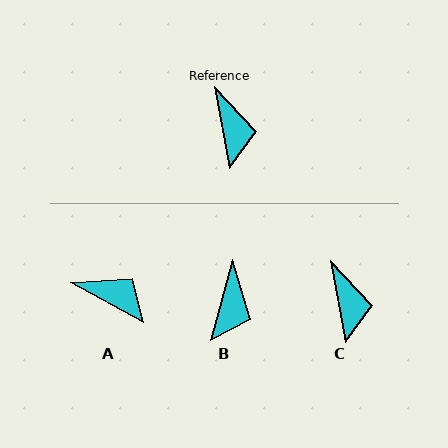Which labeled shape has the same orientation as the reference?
C.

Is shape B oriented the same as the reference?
No, it is off by about 26 degrees.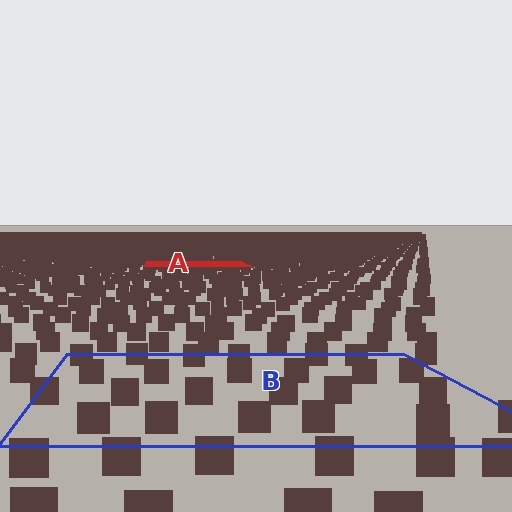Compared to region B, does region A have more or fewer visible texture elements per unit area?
Region A has more texture elements per unit area — they are packed more densely because it is farther away.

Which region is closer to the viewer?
Region B is closer. The texture elements there are larger and more spread out.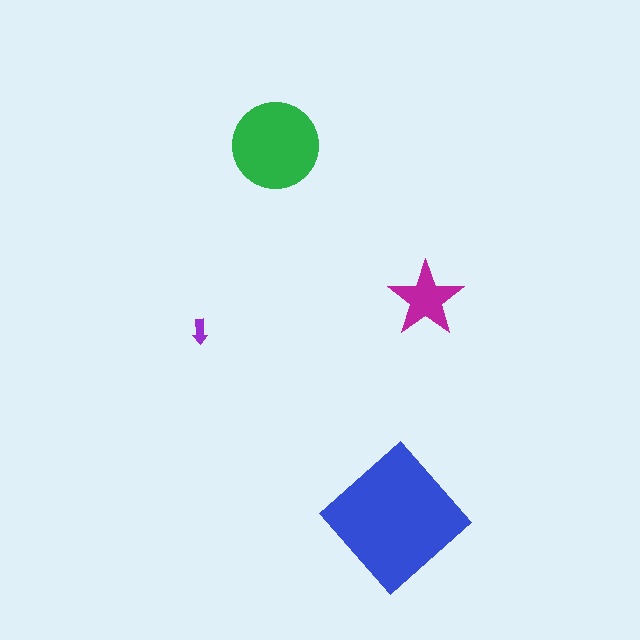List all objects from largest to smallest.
The blue diamond, the green circle, the magenta star, the purple arrow.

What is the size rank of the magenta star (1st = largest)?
3rd.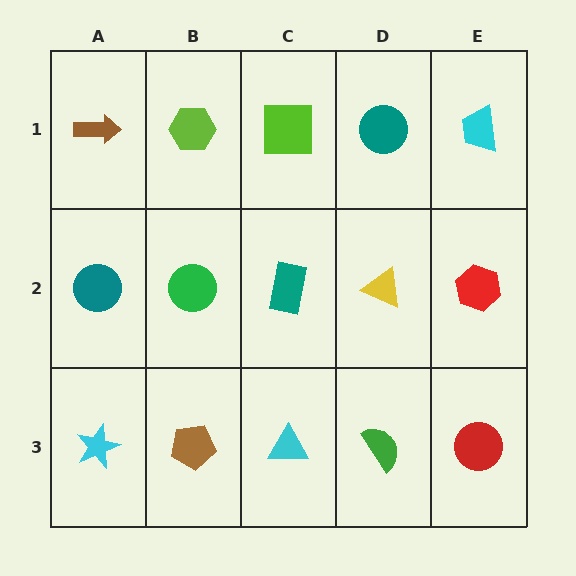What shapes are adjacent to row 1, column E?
A red hexagon (row 2, column E), a teal circle (row 1, column D).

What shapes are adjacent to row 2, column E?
A cyan trapezoid (row 1, column E), a red circle (row 3, column E), a yellow triangle (row 2, column D).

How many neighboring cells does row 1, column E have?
2.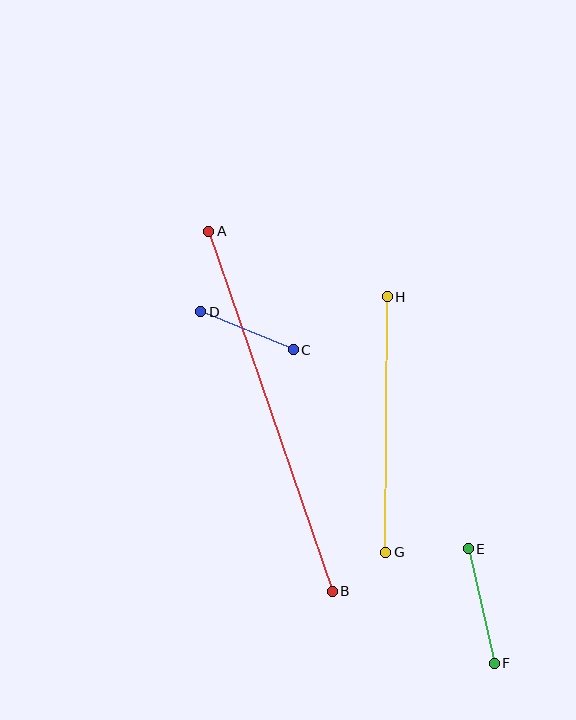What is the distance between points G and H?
The distance is approximately 255 pixels.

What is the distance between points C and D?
The distance is approximately 100 pixels.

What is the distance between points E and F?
The distance is approximately 117 pixels.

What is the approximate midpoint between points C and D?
The midpoint is at approximately (247, 331) pixels.